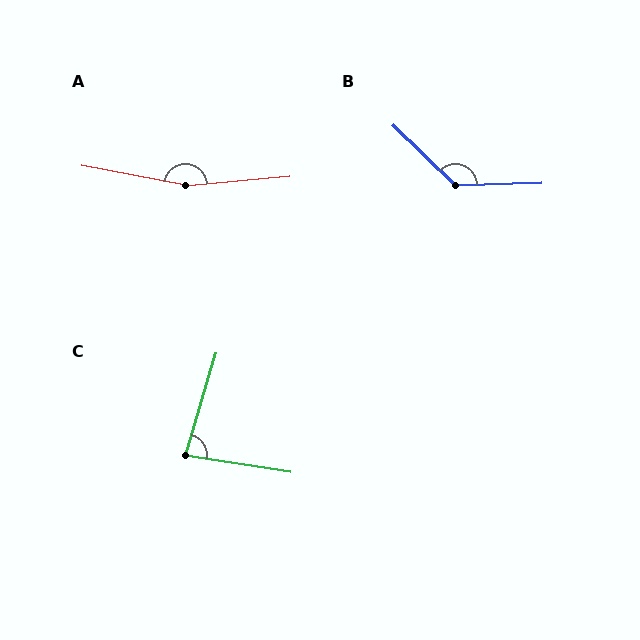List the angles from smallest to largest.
C (82°), B (135°), A (164°).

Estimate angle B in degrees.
Approximately 135 degrees.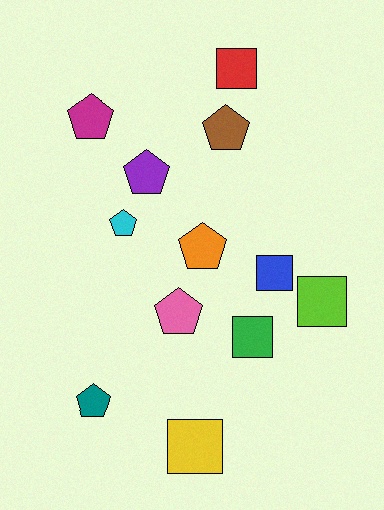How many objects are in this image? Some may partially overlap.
There are 12 objects.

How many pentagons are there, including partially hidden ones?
There are 7 pentagons.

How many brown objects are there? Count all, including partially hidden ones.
There is 1 brown object.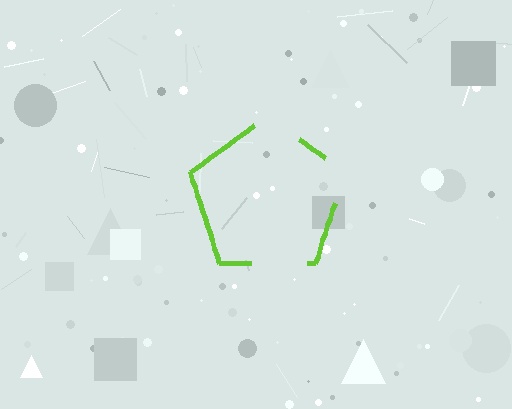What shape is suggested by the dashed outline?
The dashed outline suggests a pentagon.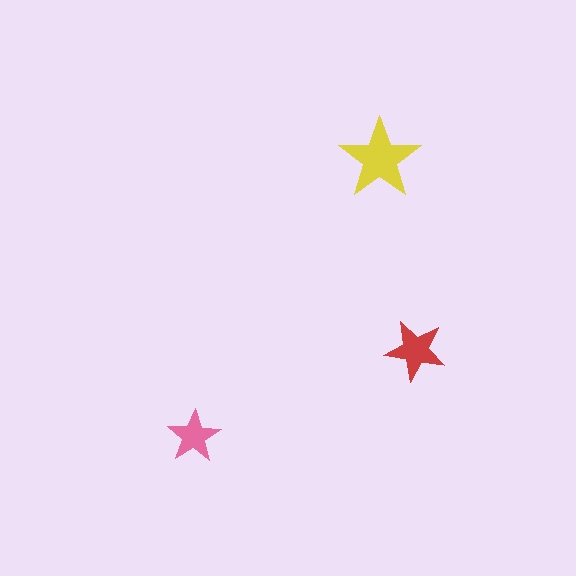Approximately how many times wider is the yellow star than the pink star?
About 1.5 times wider.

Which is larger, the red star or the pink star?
The red one.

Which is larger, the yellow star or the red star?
The yellow one.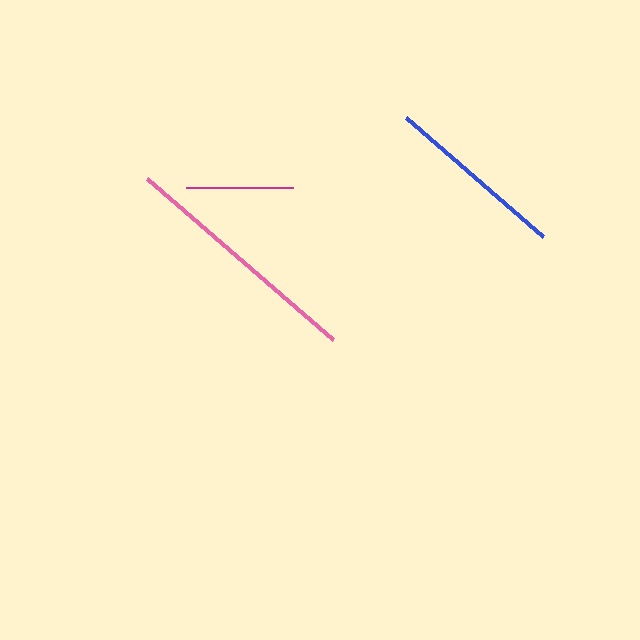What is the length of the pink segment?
The pink segment is approximately 247 pixels long.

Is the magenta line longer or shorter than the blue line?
The blue line is longer than the magenta line.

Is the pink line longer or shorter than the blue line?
The pink line is longer than the blue line.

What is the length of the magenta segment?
The magenta segment is approximately 106 pixels long.